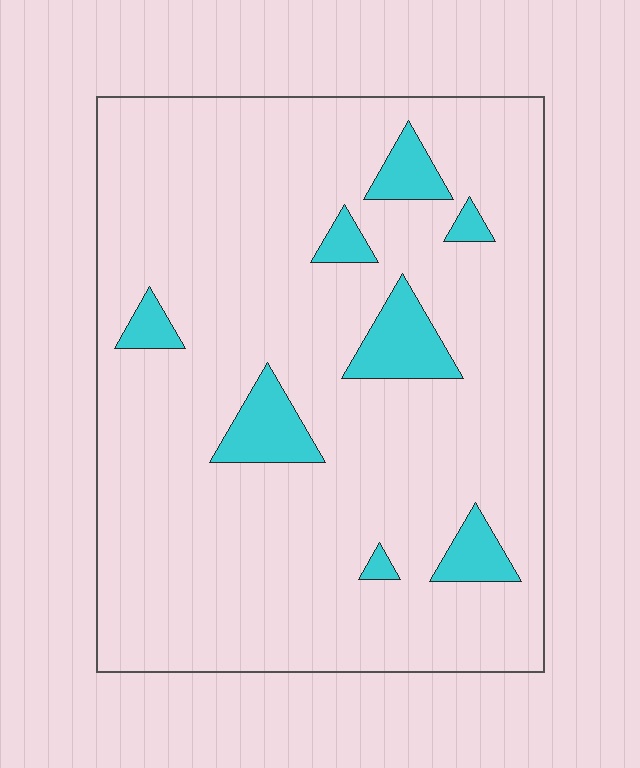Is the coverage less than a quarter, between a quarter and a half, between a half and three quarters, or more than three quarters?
Less than a quarter.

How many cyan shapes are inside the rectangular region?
8.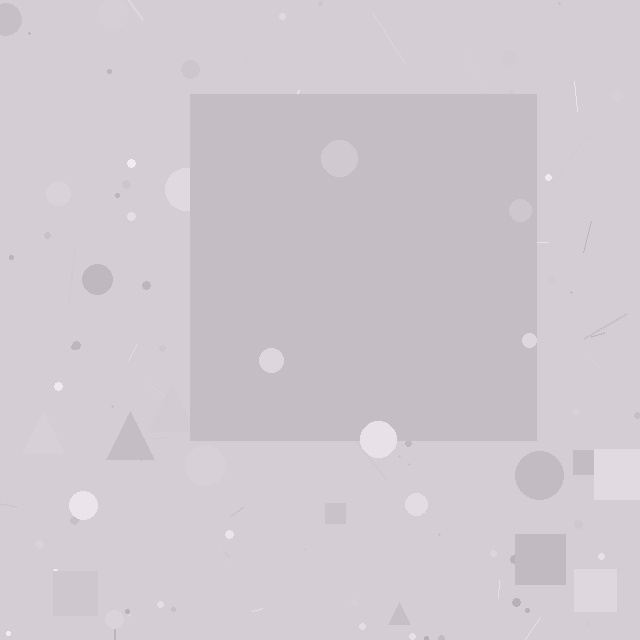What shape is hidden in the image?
A square is hidden in the image.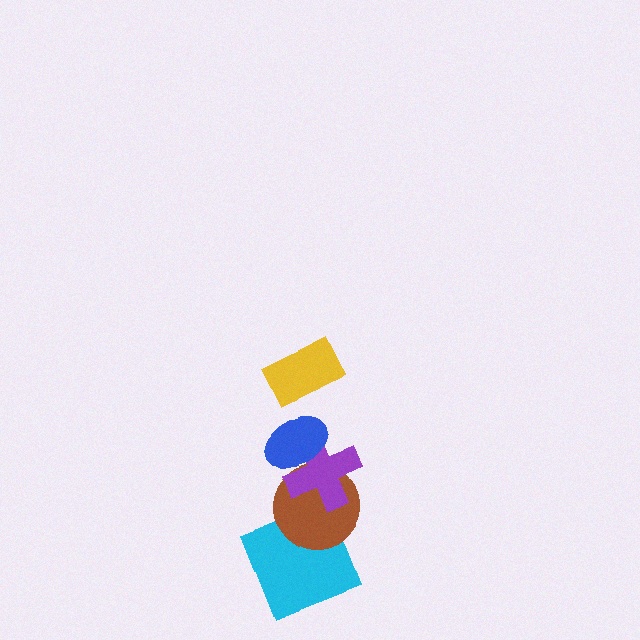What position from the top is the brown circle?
The brown circle is 4th from the top.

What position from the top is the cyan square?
The cyan square is 5th from the top.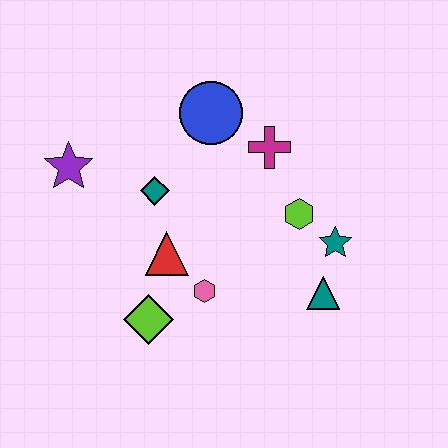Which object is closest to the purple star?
The teal diamond is closest to the purple star.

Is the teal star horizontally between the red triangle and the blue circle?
No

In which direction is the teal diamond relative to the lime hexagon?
The teal diamond is to the left of the lime hexagon.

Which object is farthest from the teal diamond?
The teal triangle is farthest from the teal diamond.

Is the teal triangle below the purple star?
Yes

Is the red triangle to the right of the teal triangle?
No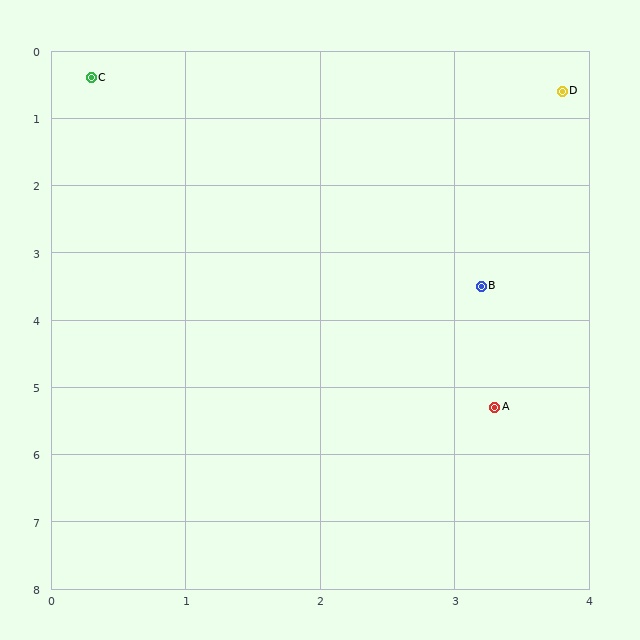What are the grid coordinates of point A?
Point A is at approximately (3.3, 5.3).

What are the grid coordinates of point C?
Point C is at approximately (0.3, 0.4).